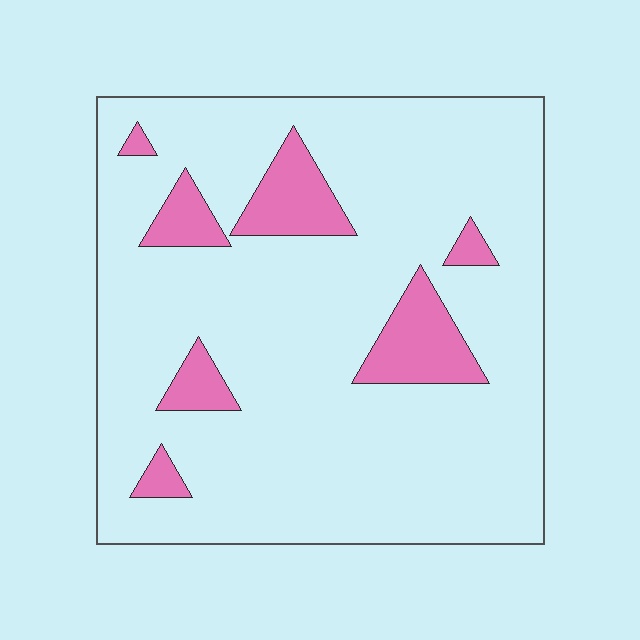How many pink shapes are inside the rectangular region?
7.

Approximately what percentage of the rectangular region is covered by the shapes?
Approximately 15%.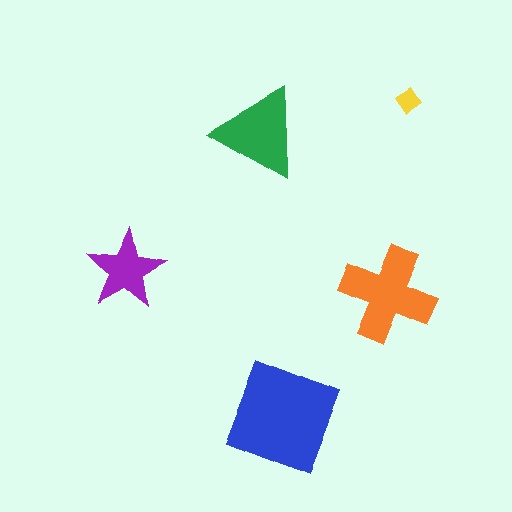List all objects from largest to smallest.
The blue square, the orange cross, the green triangle, the purple star, the yellow diamond.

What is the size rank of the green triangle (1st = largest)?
3rd.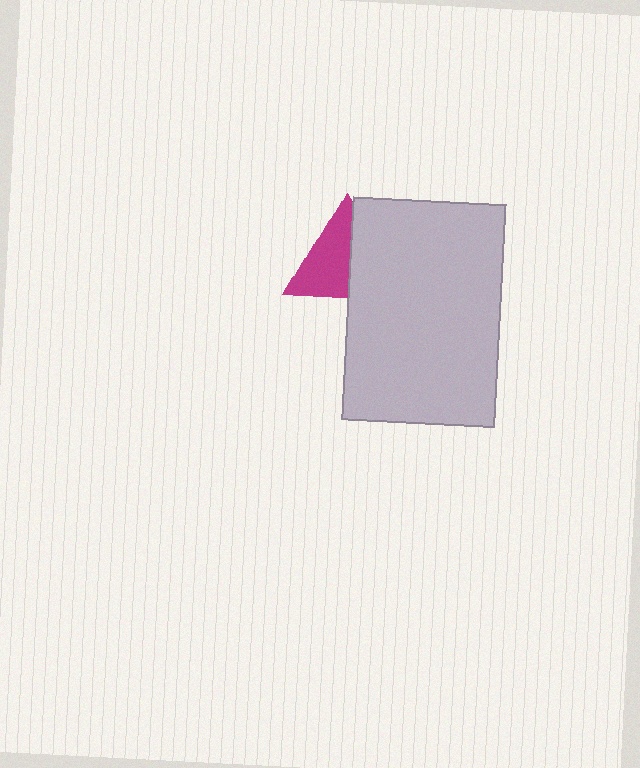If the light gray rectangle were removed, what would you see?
You would see the complete magenta triangle.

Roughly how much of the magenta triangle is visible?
About half of it is visible (roughly 59%).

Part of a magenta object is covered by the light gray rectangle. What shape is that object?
It is a triangle.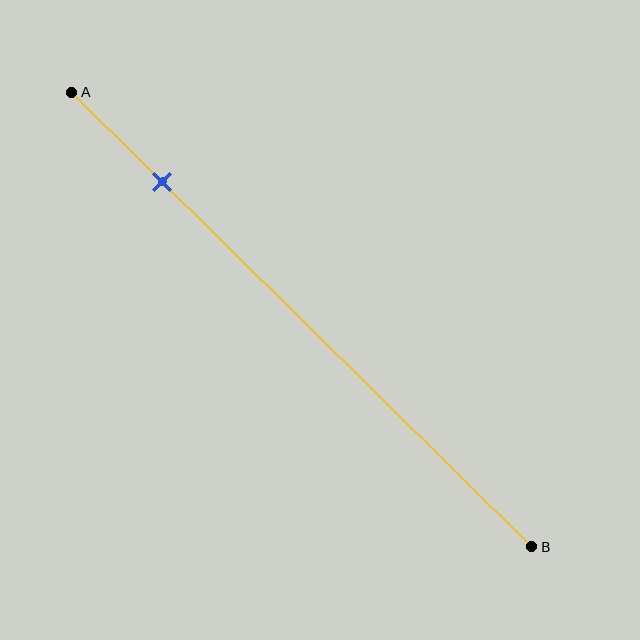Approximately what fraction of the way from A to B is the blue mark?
The blue mark is approximately 20% of the way from A to B.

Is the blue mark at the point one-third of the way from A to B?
No, the mark is at about 20% from A, not at the 33% one-third point.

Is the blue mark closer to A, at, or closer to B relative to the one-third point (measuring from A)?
The blue mark is closer to point A than the one-third point of segment AB.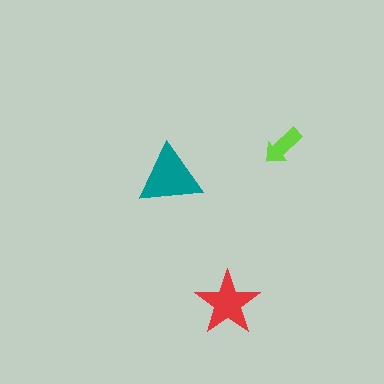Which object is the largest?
The teal triangle.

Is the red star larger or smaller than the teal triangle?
Smaller.